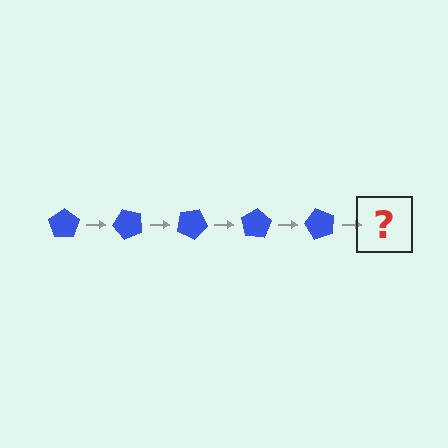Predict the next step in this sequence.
The next step is a blue pentagon rotated 250 degrees.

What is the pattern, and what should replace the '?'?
The pattern is that the pentagon rotates 50 degrees each step. The '?' should be a blue pentagon rotated 250 degrees.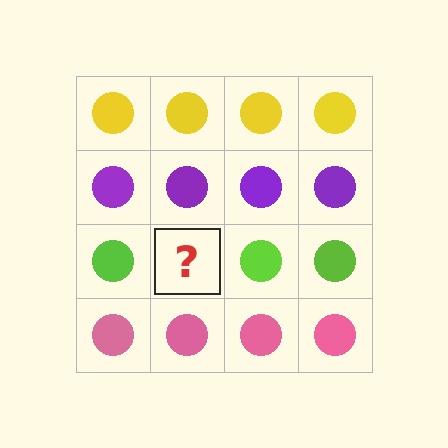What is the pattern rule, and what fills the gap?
The rule is that each row has a consistent color. The gap should be filled with a lime circle.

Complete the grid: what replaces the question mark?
The question mark should be replaced with a lime circle.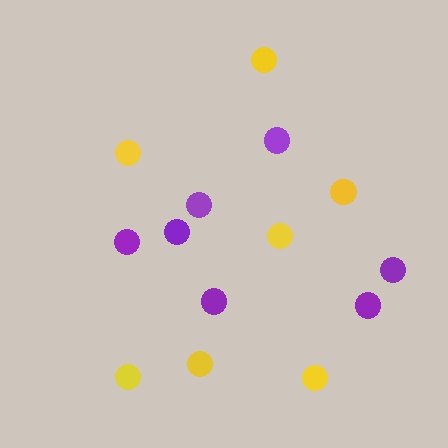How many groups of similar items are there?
There are 2 groups: one group of purple circles (7) and one group of yellow circles (7).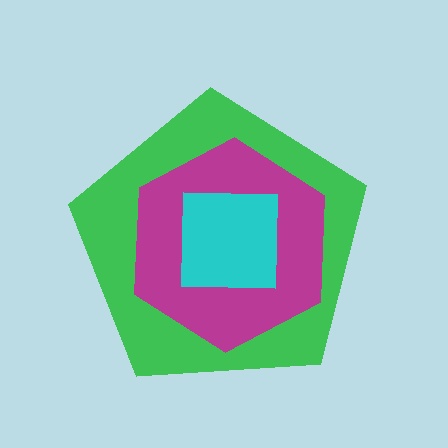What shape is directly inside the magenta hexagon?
The cyan square.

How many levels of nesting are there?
3.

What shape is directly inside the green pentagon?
The magenta hexagon.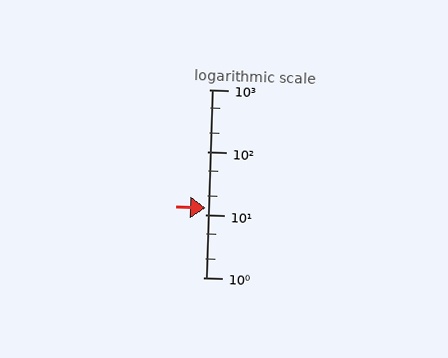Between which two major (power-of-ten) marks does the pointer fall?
The pointer is between 10 and 100.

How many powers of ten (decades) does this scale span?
The scale spans 3 decades, from 1 to 1000.